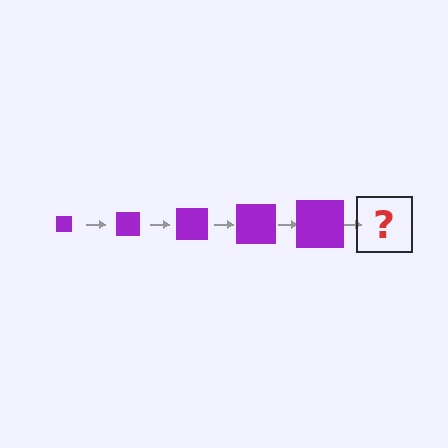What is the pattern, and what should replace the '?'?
The pattern is that the square gets progressively larger each step. The '?' should be a purple square, larger than the previous one.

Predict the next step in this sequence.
The next step is a purple square, larger than the previous one.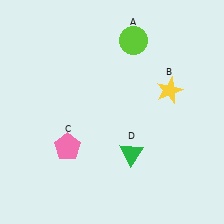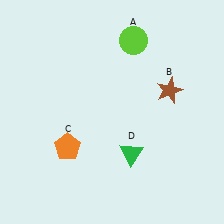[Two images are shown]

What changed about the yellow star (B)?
In Image 1, B is yellow. In Image 2, it changed to brown.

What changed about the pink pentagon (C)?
In Image 1, C is pink. In Image 2, it changed to orange.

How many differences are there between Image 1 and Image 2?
There are 2 differences between the two images.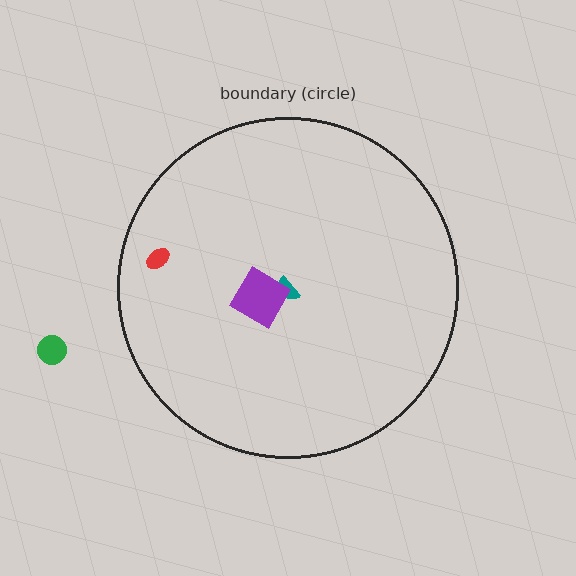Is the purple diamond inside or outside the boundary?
Inside.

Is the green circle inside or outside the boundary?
Outside.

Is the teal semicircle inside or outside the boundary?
Inside.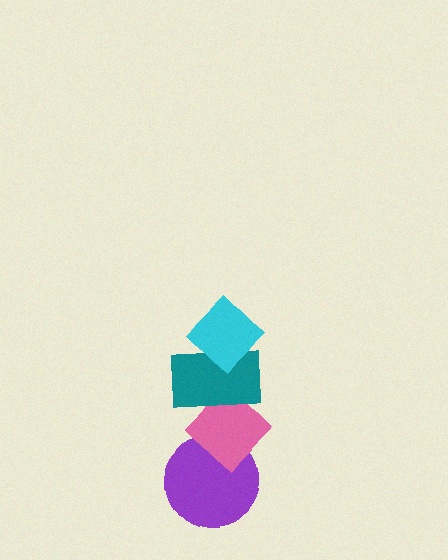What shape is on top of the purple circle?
The pink diamond is on top of the purple circle.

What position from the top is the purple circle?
The purple circle is 4th from the top.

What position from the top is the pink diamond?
The pink diamond is 3rd from the top.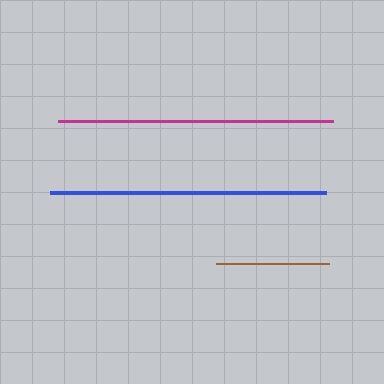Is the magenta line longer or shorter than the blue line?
The blue line is longer than the magenta line.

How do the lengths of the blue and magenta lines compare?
The blue and magenta lines are approximately the same length.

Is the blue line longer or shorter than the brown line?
The blue line is longer than the brown line.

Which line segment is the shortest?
The brown line is the shortest at approximately 113 pixels.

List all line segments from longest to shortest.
From longest to shortest: blue, magenta, brown.